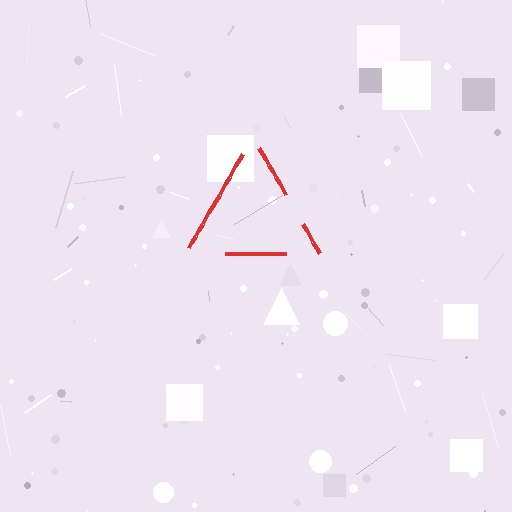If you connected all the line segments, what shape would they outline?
They would outline a triangle.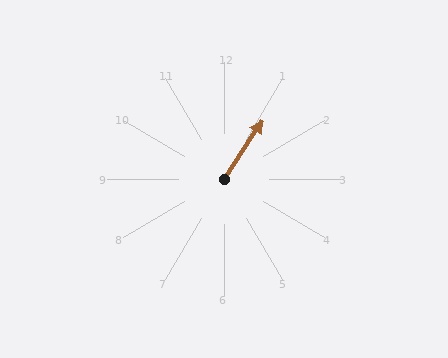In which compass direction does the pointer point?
Northeast.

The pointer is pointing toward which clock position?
Roughly 1 o'clock.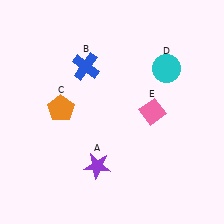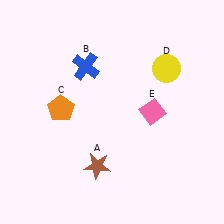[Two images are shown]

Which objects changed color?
A changed from purple to brown. D changed from cyan to yellow.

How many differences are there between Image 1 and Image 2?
There are 2 differences between the two images.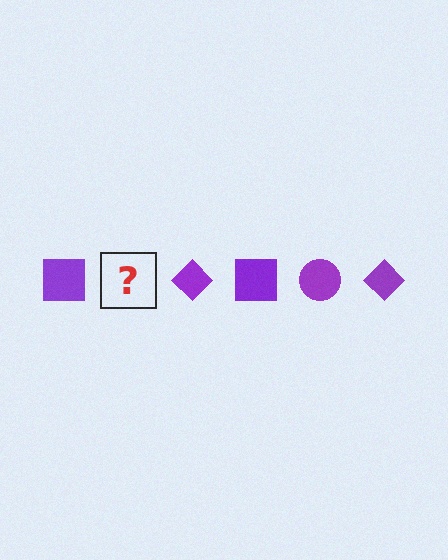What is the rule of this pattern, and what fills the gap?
The rule is that the pattern cycles through square, circle, diamond shapes in purple. The gap should be filled with a purple circle.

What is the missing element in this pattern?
The missing element is a purple circle.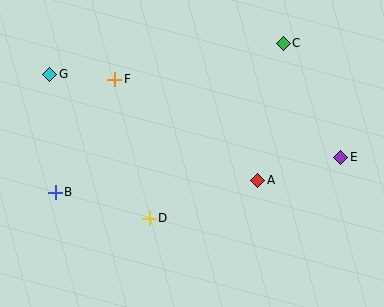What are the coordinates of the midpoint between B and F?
The midpoint between B and F is at (85, 136).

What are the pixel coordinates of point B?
Point B is at (55, 192).